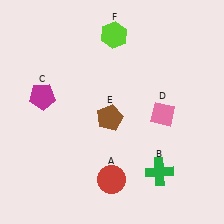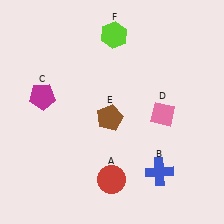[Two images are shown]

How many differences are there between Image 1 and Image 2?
There is 1 difference between the two images.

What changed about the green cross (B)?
In Image 1, B is green. In Image 2, it changed to blue.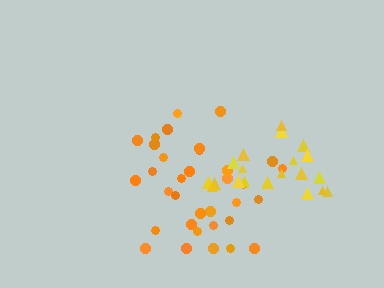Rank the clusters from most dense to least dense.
orange, yellow.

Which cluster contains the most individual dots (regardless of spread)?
Orange (34).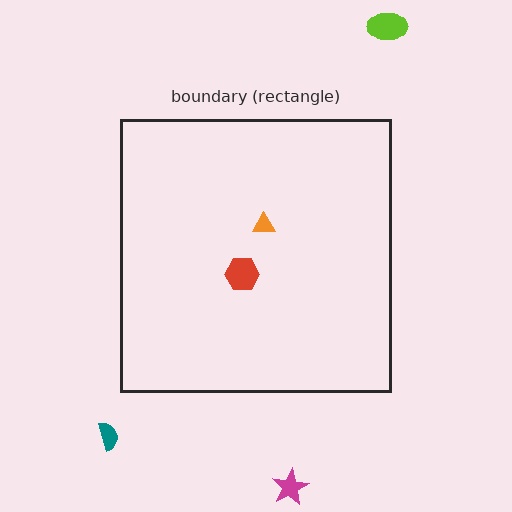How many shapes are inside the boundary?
2 inside, 3 outside.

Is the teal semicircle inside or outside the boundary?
Outside.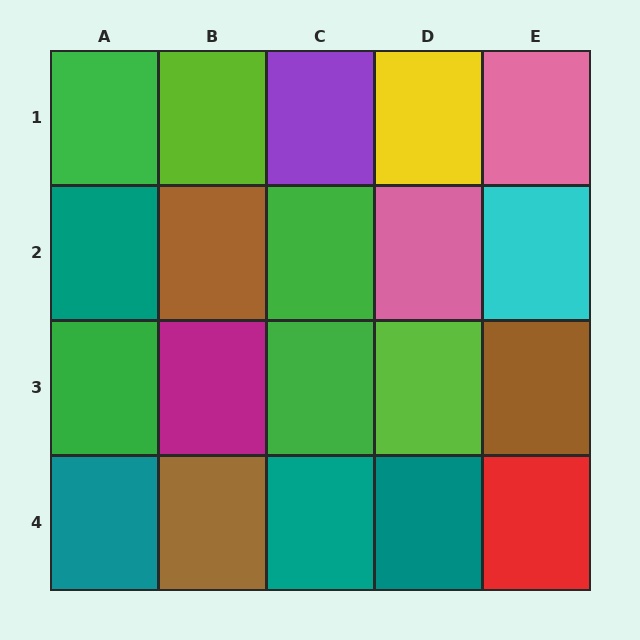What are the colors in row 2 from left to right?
Teal, brown, green, pink, cyan.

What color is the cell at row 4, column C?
Teal.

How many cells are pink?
2 cells are pink.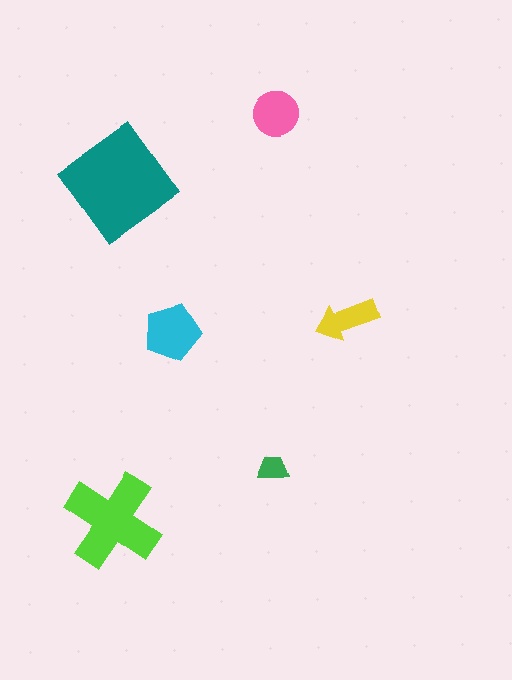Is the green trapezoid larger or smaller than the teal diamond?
Smaller.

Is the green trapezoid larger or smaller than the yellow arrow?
Smaller.